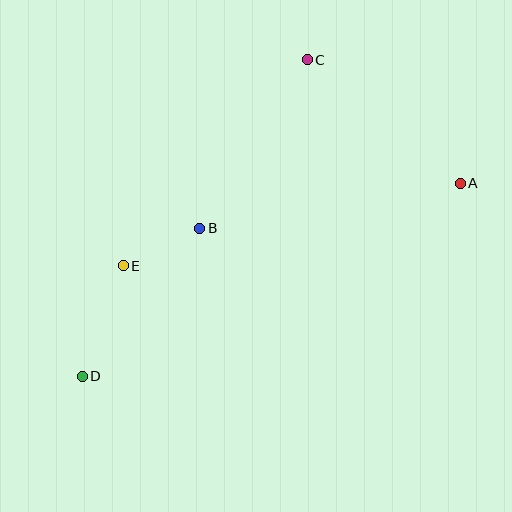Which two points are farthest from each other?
Points A and D are farthest from each other.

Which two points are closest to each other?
Points B and E are closest to each other.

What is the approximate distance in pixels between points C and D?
The distance between C and D is approximately 388 pixels.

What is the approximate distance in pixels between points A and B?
The distance between A and B is approximately 264 pixels.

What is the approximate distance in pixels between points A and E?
The distance between A and E is approximately 347 pixels.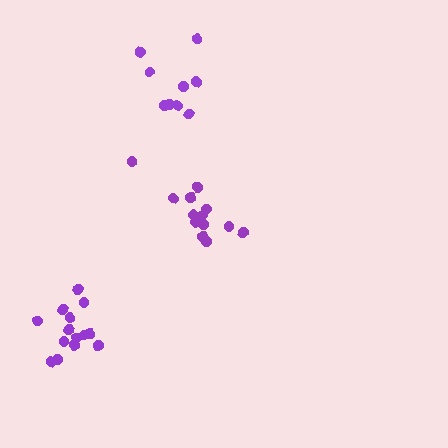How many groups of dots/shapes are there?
There are 3 groups.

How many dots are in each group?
Group 1: 9 dots, Group 2: 14 dots, Group 3: 14 dots (37 total).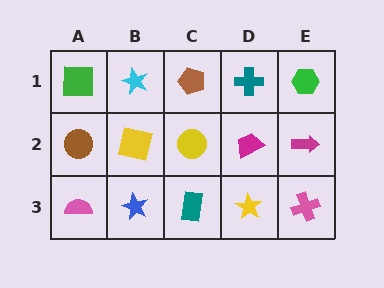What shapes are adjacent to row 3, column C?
A yellow circle (row 2, column C), a blue star (row 3, column B), a yellow star (row 3, column D).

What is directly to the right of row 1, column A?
A cyan star.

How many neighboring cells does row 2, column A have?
3.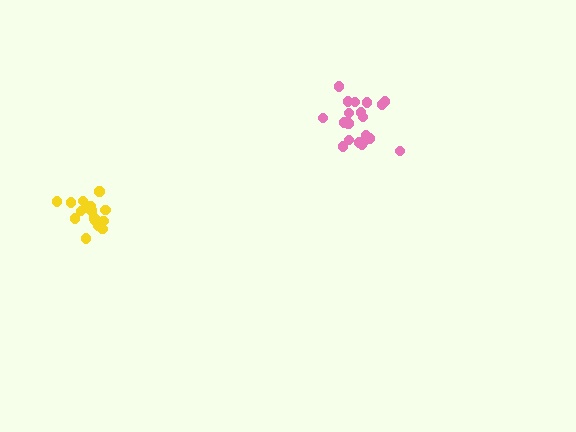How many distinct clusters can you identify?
There are 2 distinct clusters.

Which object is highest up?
The pink cluster is topmost.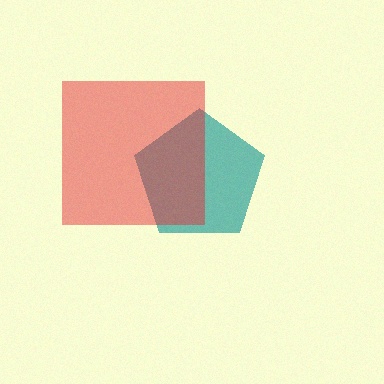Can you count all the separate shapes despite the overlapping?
Yes, there are 2 separate shapes.